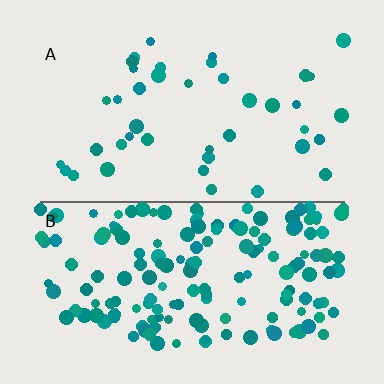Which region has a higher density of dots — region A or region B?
B (the bottom).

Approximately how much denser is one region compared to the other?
Approximately 4.0× — region B over region A.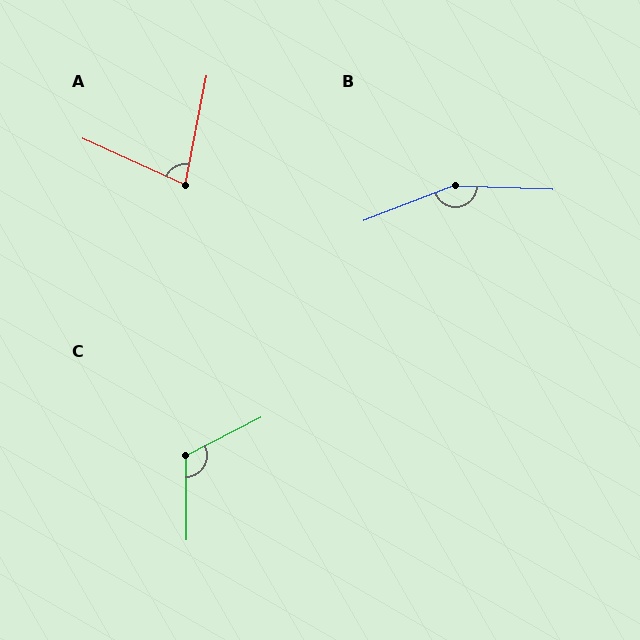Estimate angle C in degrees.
Approximately 116 degrees.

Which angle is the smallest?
A, at approximately 77 degrees.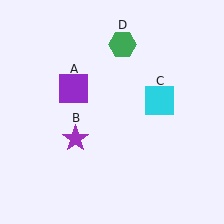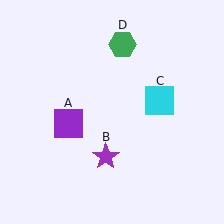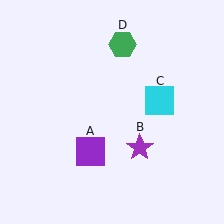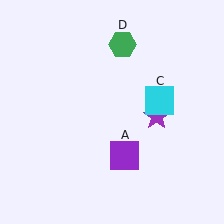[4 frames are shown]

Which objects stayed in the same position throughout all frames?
Cyan square (object C) and green hexagon (object D) remained stationary.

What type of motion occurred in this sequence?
The purple square (object A), purple star (object B) rotated counterclockwise around the center of the scene.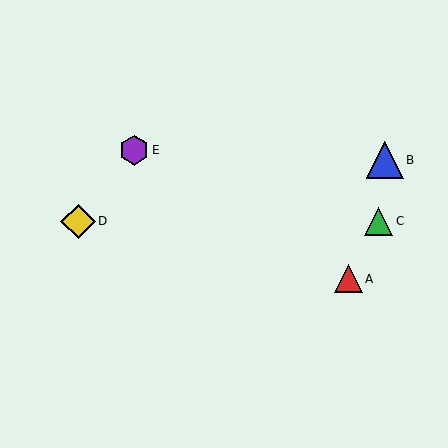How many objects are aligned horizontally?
2 objects (C, D) are aligned horizontally.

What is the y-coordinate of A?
Object A is at y≈279.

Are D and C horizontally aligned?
Yes, both are at y≈221.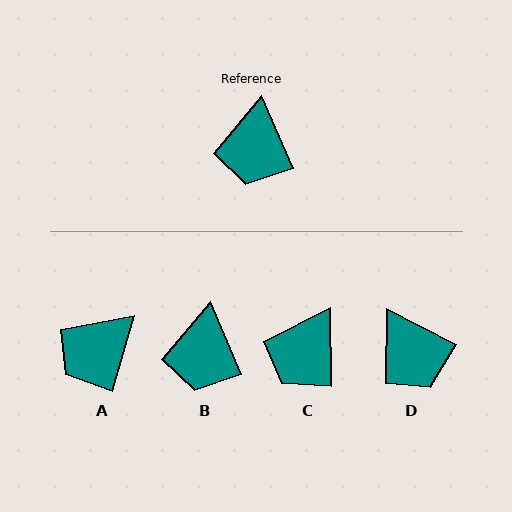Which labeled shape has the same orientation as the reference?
B.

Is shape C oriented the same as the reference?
No, it is off by about 22 degrees.